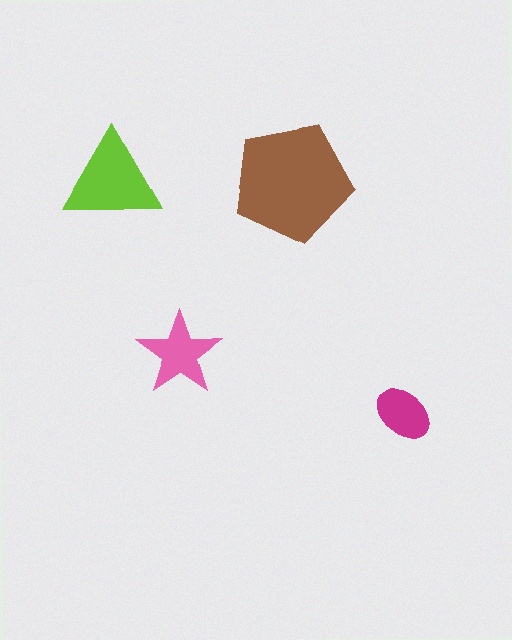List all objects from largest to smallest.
The brown pentagon, the lime triangle, the pink star, the magenta ellipse.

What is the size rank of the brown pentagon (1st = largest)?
1st.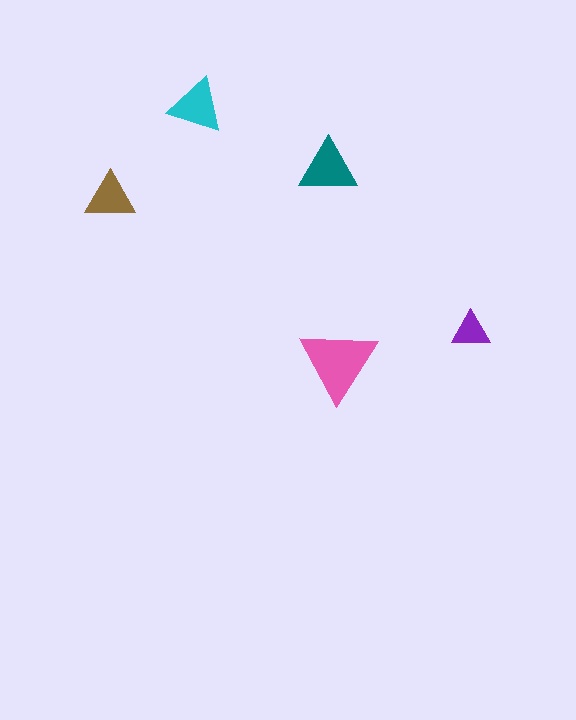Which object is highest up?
The cyan triangle is topmost.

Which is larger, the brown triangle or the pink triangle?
The pink one.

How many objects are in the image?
There are 5 objects in the image.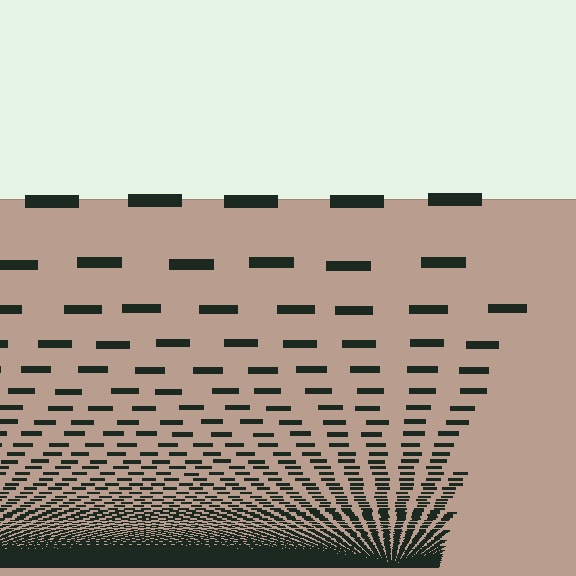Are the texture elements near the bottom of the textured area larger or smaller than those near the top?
Smaller. The gradient is inverted — elements near the bottom are smaller and denser.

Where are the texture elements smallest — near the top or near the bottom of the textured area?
Near the bottom.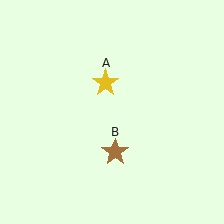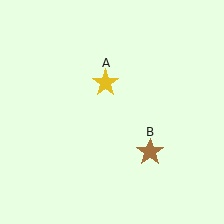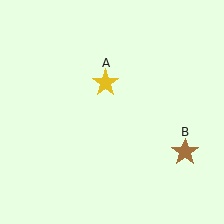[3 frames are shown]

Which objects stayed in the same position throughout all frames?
Yellow star (object A) remained stationary.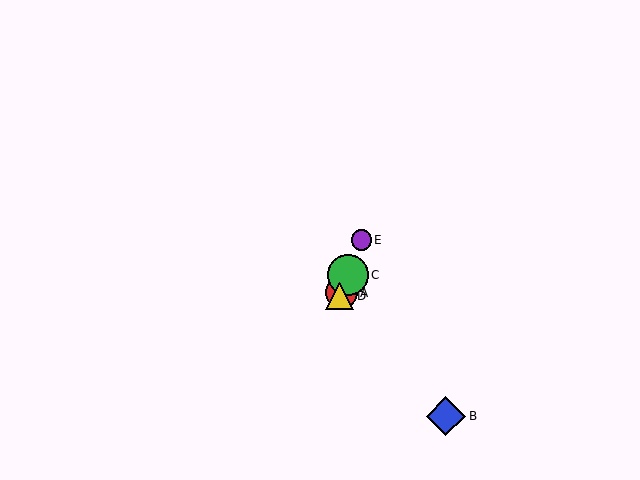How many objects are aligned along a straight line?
4 objects (A, C, D, E) are aligned along a straight line.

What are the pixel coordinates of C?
Object C is at (348, 275).